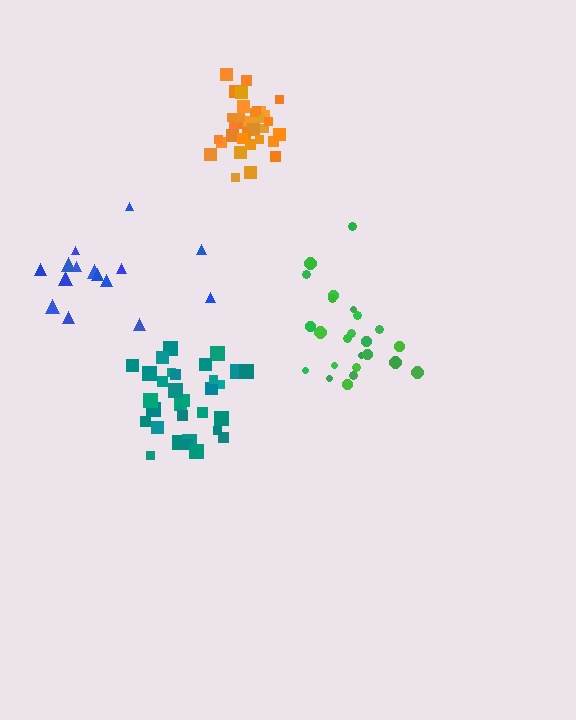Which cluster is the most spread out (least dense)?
Blue.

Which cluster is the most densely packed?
Orange.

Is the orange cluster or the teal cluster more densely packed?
Orange.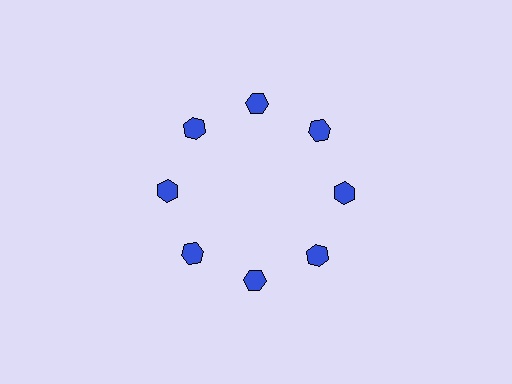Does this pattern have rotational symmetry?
Yes, this pattern has 8-fold rotational symmetry. It looks the same after rotating 45 degrees around the center.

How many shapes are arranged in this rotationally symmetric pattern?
There are 8 shapes, arranged in 8 groups of 1.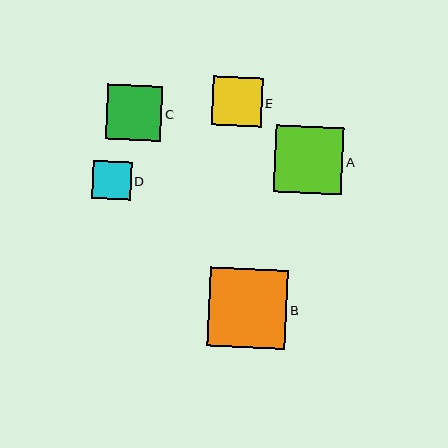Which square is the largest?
Square B is the largest with a size of approximately 78 pixels.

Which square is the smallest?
Square D is the smallest with a size of approximately 39 pixels.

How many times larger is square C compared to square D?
Square C is approximately 1.4 times the size of square D.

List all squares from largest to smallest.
From largest to smallest: B, A, C, E, D.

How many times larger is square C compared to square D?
Square C is approximately 1.4 times the size of square D.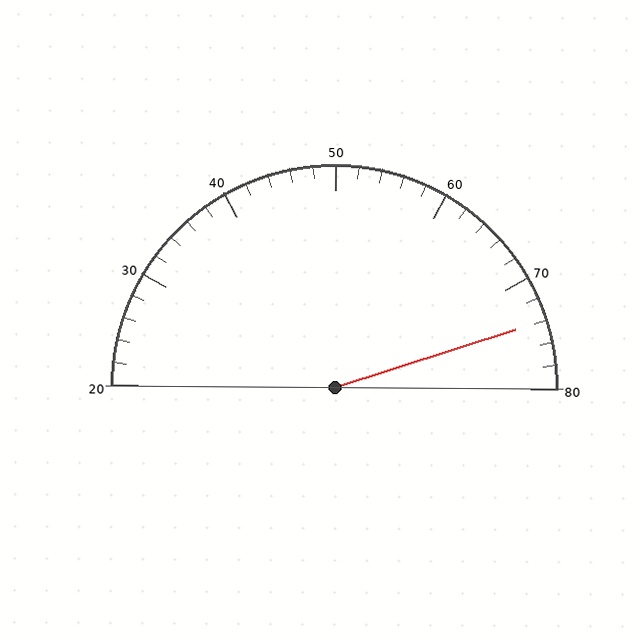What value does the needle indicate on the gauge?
The needle indicates approximately 74.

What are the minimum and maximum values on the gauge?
The gauge ranges from 20 to 80.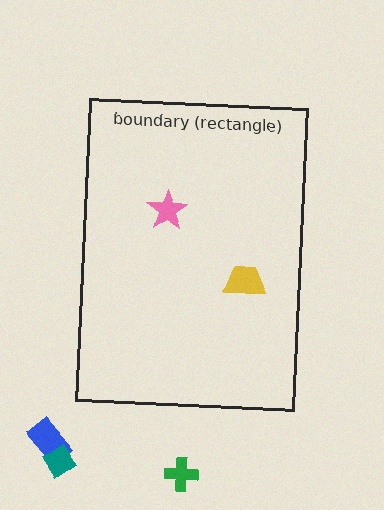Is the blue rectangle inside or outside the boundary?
Outside.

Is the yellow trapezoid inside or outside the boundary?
Inside.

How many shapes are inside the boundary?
2 inside, 3 outside.